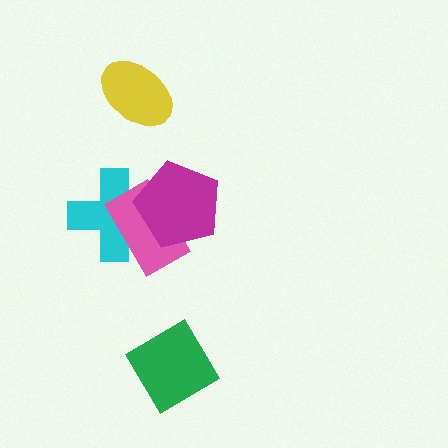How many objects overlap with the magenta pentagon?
2 objects overlap with the magenta pentagon.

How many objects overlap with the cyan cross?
2 objects overlap with the cyan cross.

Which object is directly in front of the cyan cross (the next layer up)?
The pink rectangle is directly in front of the cyan cross.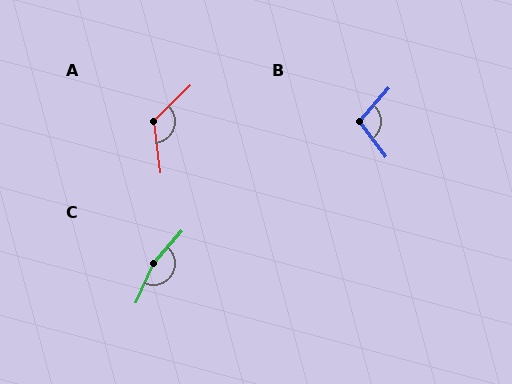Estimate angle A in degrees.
Approximately 127 degrees.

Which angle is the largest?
C, at approximately 164 degrees.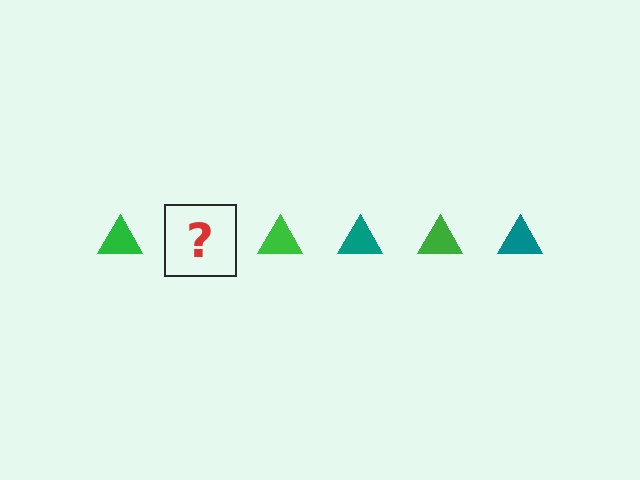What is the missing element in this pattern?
The missing element is a teal triangle.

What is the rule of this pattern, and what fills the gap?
The rule is that the pattern cycles through green, teal triangles. The gap should be filled with a teal triangle.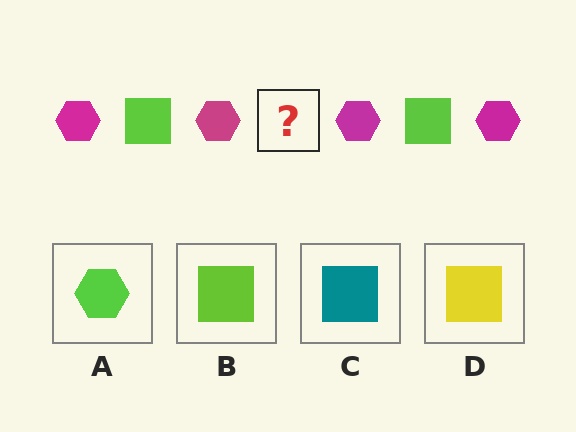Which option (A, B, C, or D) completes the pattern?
B.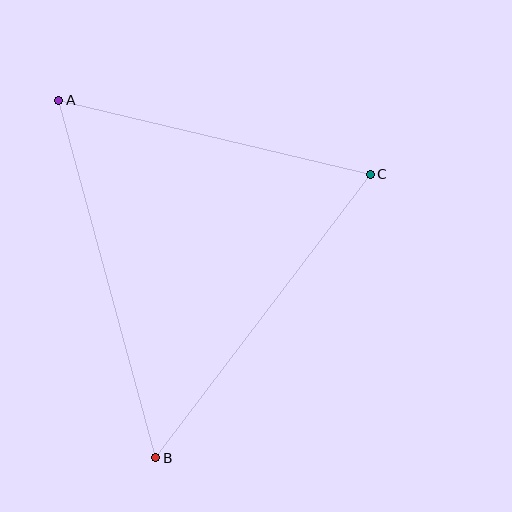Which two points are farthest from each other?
Points A and B are farthest from each other.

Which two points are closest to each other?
Points A and C are closest to each other.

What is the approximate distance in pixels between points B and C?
The distance between B and C is approximately 356 pixels.